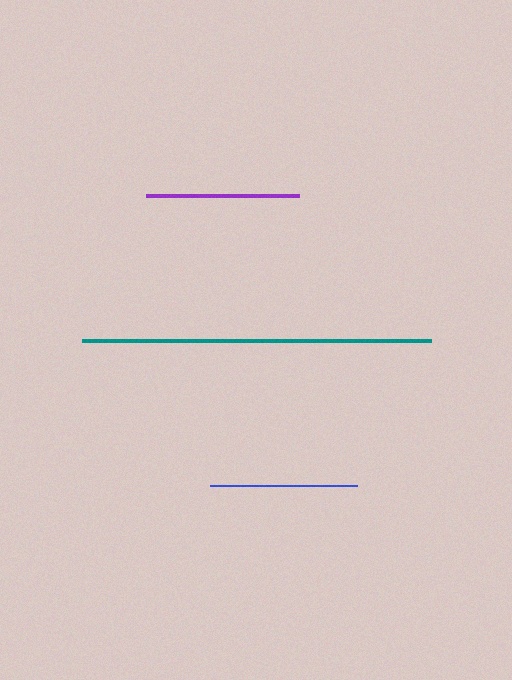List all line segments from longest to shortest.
From longest to shortest: teal, purple, blue.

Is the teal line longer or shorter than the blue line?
The teal line is longer than the blue line.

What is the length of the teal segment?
The teal segment is approximately 349 pixels long.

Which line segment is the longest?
The teal line is the longest at approximately 349 pixels.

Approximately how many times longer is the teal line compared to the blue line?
The teal line is approximately 2.4 times the length of the blue line.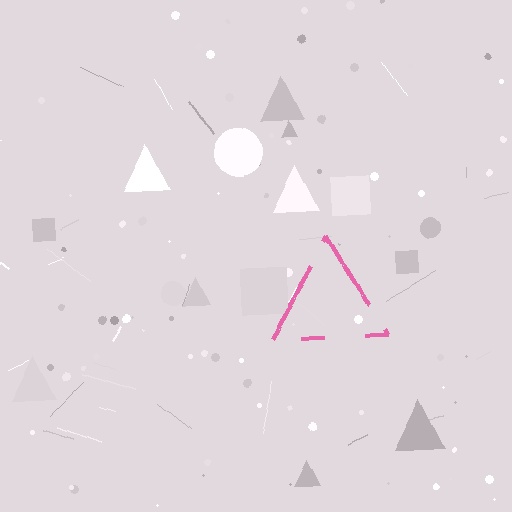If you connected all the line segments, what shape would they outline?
They would outline a triangle.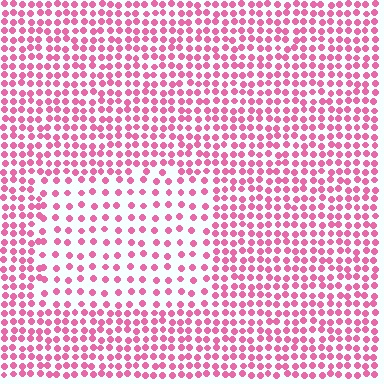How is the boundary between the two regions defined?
The boundary is defined by a change in element density (approximately 2.0x ratio). All elements are the same color, size, and shape.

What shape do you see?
I see a rectangle.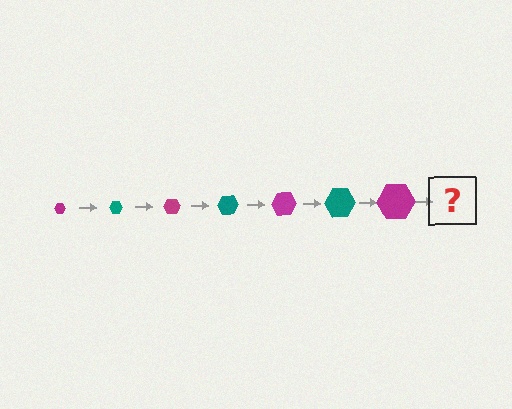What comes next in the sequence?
The next element should be a teal hexagon, larger than the previous one.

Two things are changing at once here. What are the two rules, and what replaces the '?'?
The two rules are that the hexagon grows larger each step and the color cycles through magenta and teal. The '?' should be a teal hexagon, larger than the previous one.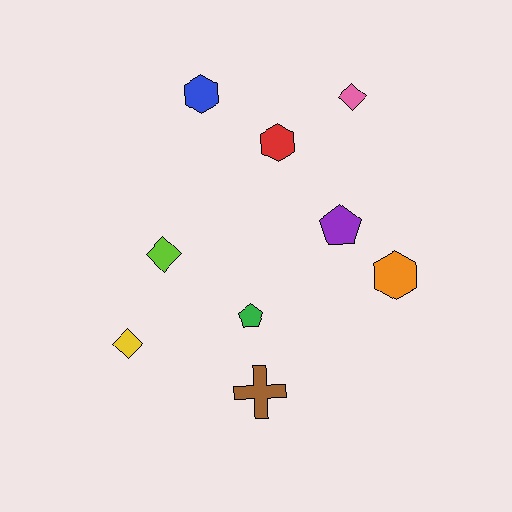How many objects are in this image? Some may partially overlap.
There are 9 objects.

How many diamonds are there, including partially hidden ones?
There are 3 diamonds.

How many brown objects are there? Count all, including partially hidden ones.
There is 1 brown object.